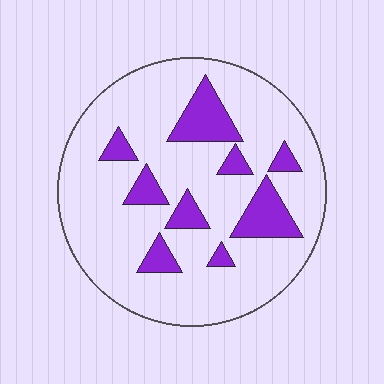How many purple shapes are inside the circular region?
9.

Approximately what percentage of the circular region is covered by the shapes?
Approximately 20%.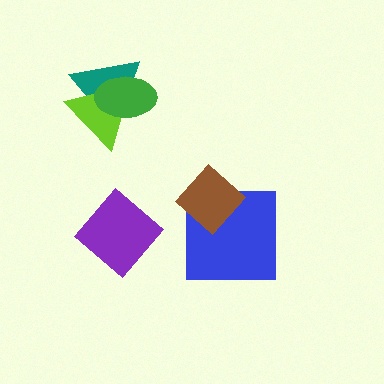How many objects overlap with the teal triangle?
2 objects overlap with the teal triangle.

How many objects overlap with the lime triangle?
2 objects overlap with the lime triangle.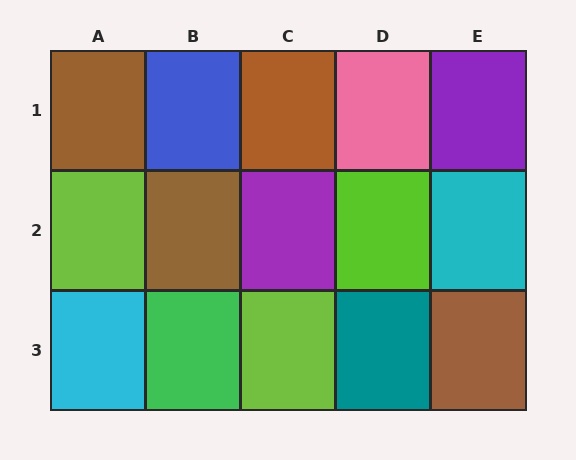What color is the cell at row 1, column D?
Pink.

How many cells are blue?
1 cell is blue.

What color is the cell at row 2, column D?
Lime.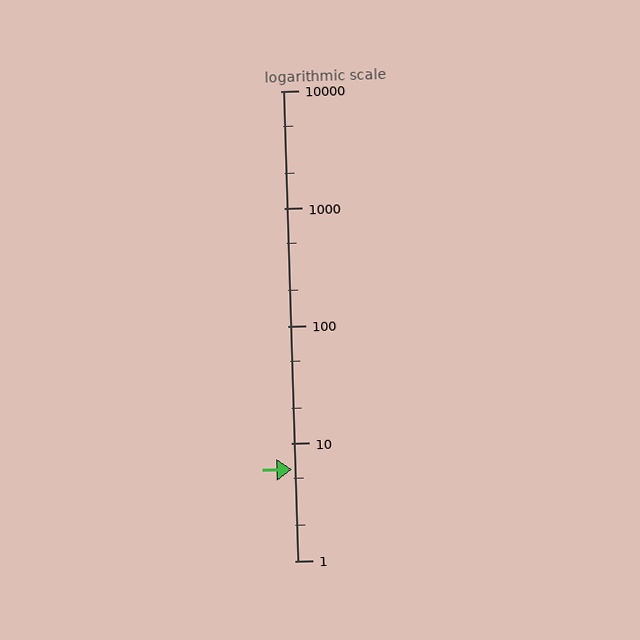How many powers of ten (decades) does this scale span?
The scale spans 4 decades, from 1 to 10000.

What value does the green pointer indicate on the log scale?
The pointer indicates approximately 6.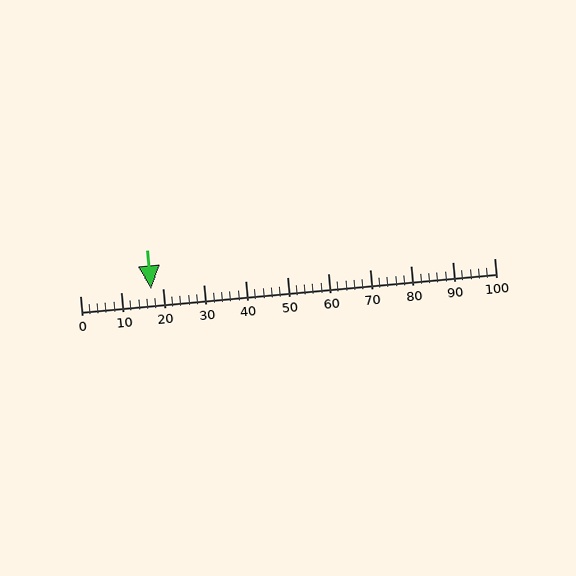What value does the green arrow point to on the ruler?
The green arrow points to approximately 17.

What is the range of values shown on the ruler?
The ruler shows values from 0 to 100.